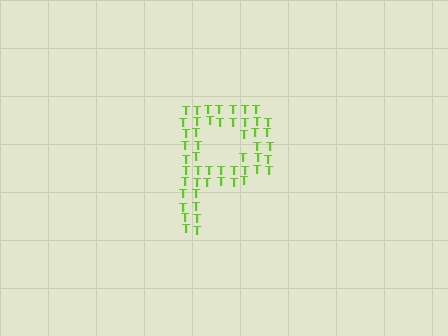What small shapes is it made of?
It is made of small letter T's.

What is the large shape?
The large shape is the letter P.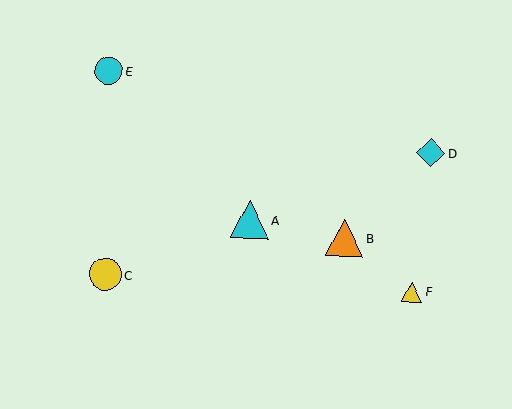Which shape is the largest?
The cyan triangle (labeled A) is the largest.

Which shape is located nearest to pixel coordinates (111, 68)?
The cyan circle (labeled E) at (109, 71) is nearest to that location.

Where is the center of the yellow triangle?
The center of the yellow triangle is at (412, 292).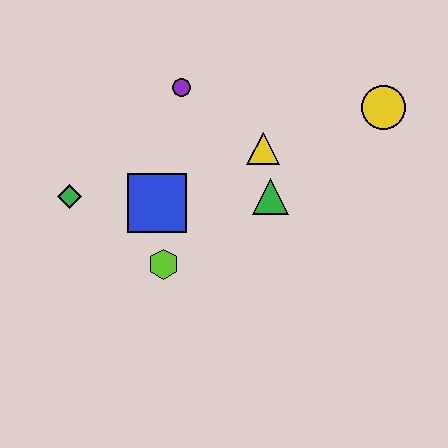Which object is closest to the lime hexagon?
The blue square is closest to the lime hexagon.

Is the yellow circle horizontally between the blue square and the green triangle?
No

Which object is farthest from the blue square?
The yellow circle is farthest from the blue square.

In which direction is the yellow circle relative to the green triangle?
The yellow circle is to the right of the green triangle.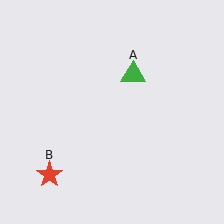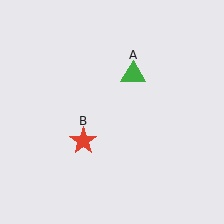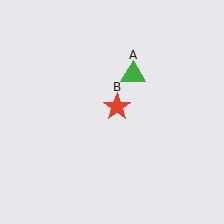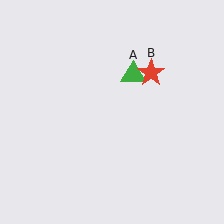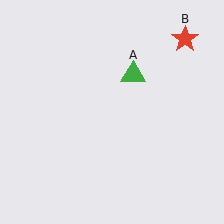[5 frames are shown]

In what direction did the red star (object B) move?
The red star (object B) moved up and to the right.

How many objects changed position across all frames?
1 object changed position: red star (object B).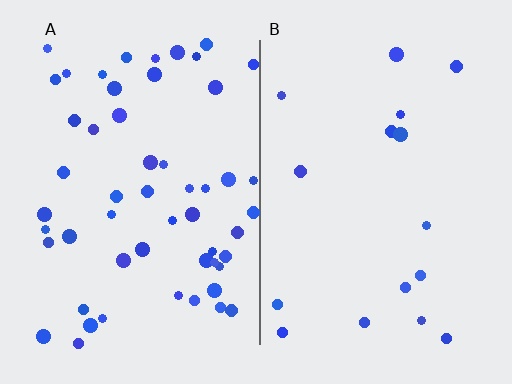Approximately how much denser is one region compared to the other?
Approximately 3.4× — region A over region B.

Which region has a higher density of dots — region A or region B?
A (the left).